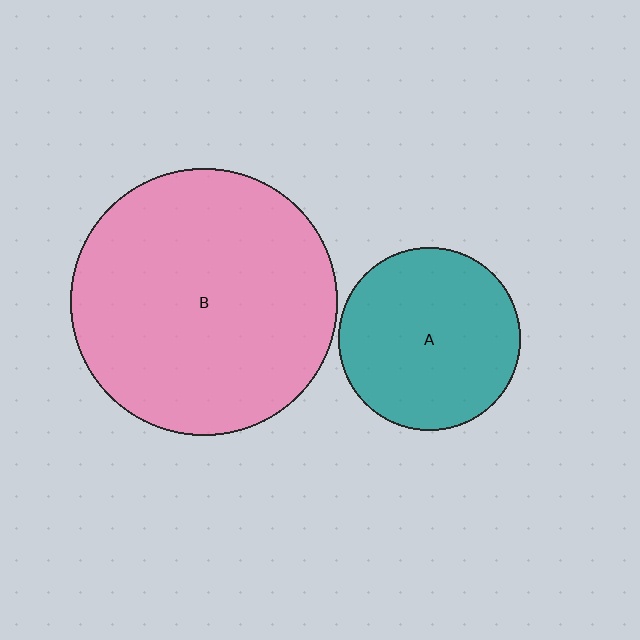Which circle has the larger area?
Circle B (pink).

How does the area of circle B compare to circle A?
Approximately 2.2 times.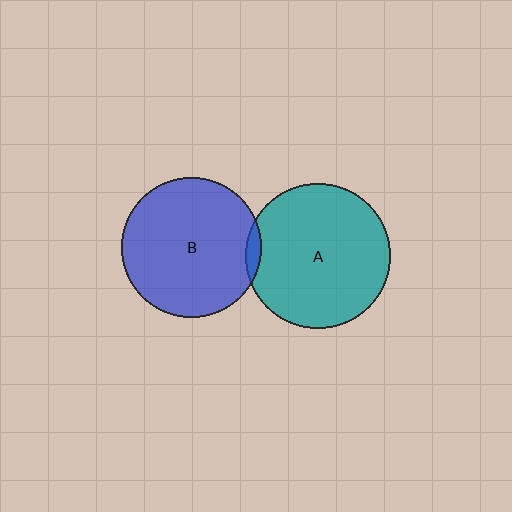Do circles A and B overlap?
Yes.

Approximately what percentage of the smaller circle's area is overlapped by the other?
Approximately 5%.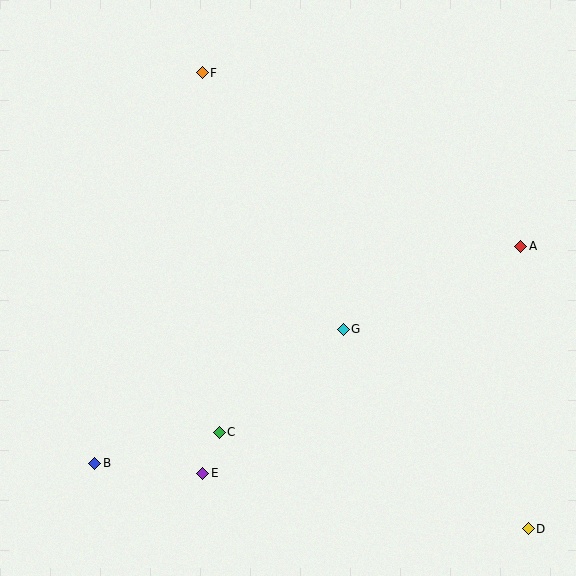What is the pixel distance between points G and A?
The distance between G and A is 196 pixels.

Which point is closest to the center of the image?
Point G at (343, 329) is closest to the center.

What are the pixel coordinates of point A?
Point A is at (521, 246).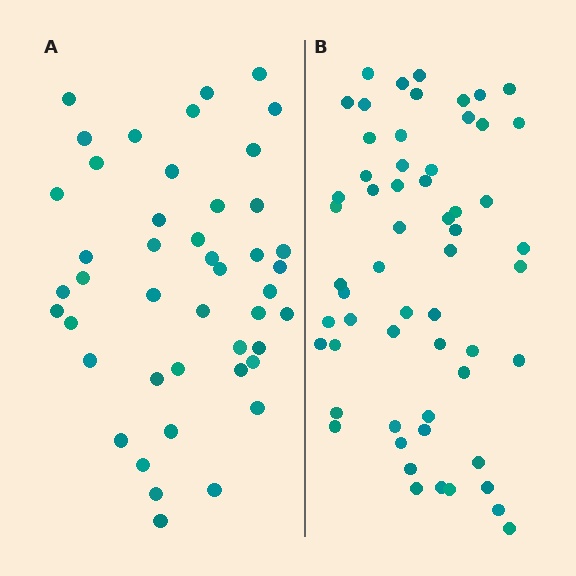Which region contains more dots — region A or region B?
Region B (the right region) has more dots.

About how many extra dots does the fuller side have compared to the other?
Region B has approximately 15 more dots than region A.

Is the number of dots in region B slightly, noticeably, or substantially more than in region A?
Region B has noticeably more, but not dramatically so. The ratio is roughly 1.3 to 1.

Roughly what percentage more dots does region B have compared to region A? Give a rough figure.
About 30% more.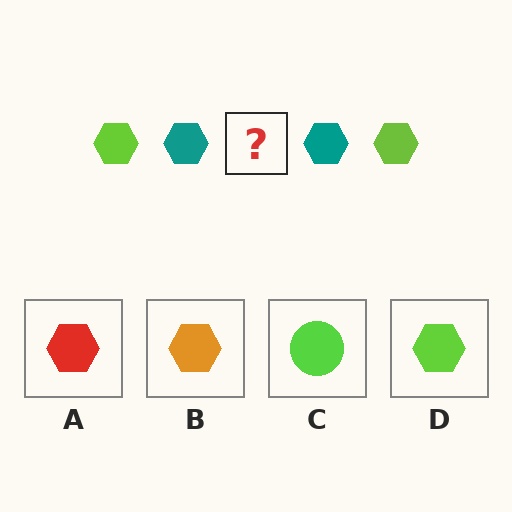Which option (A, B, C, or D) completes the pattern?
D.